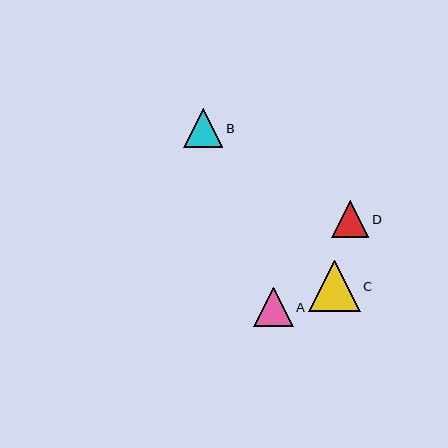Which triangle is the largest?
Triangle C is the largest with a size of approximately 52 pixels.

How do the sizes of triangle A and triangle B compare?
Triangle A and triangle B are approximately the same size.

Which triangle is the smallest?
Triangle D is the smallest with a size of approximately 37 pixels.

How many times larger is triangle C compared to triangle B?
Triangle C is approximately 1.3 times the size of triangle B.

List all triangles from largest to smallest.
From largest to smallest: C, A, B, D.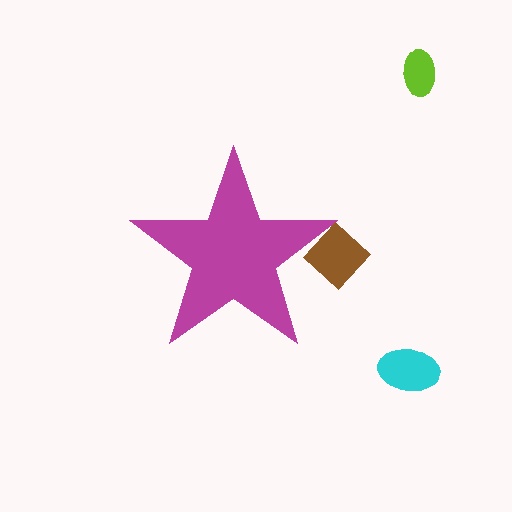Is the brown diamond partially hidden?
Yes, the brown diamond is partially hidden behind the magenta star.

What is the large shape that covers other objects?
A magenta star.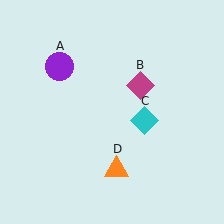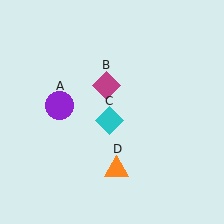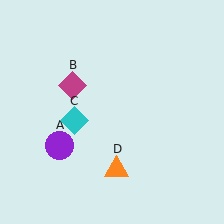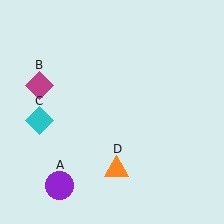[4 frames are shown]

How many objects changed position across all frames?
3 objects changed position: purple circle (object A), magenta diamond (object B), cyan diamond (object C).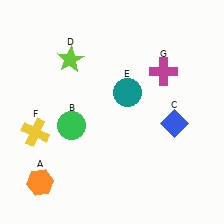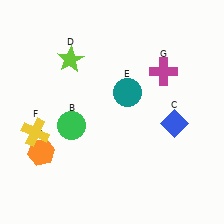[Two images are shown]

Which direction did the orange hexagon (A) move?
The orange hexagon (A) moved up.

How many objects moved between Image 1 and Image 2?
1 object moved between the two images.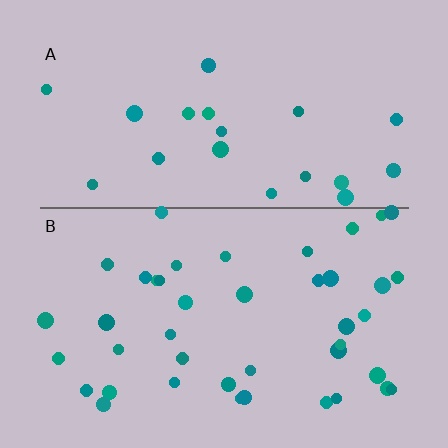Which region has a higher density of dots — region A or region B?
B (the bottom).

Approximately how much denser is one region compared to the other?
Approximately 2.1× — region B over region A.